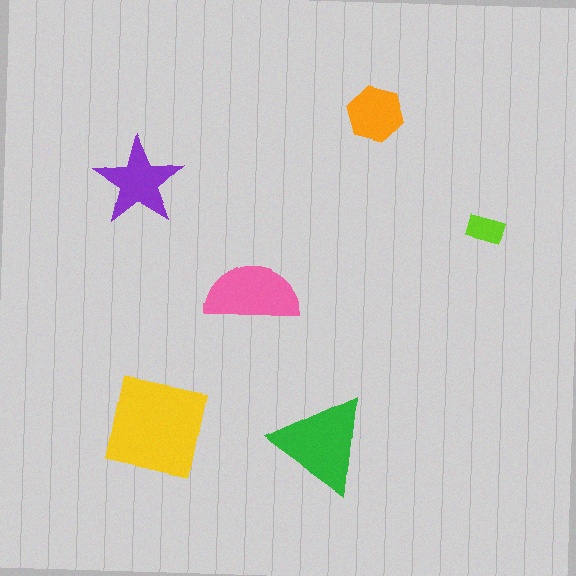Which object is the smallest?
The lime rectangle.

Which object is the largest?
The yellow square.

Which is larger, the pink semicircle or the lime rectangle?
The pink semicircle.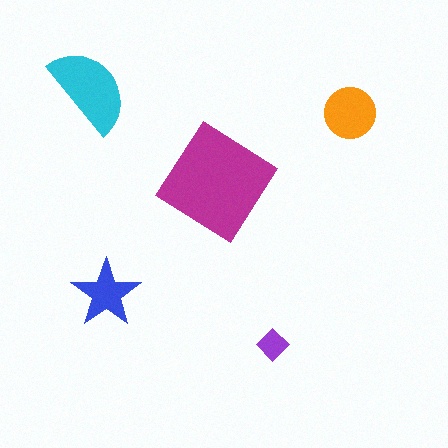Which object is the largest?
The magenta diamond.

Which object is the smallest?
The purple diamond.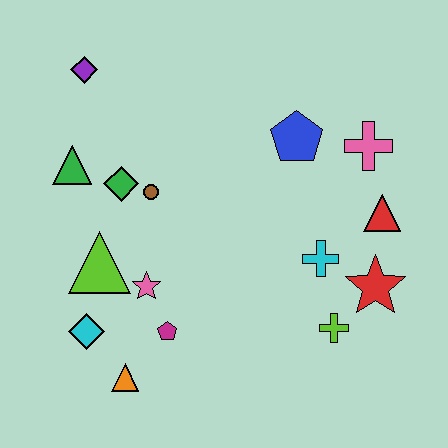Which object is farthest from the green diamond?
The red star is farthest from the green diamond.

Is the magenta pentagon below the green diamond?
Yes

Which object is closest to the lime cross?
The red star is closest to the lime cross.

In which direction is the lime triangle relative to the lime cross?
The lime triangle is to the left of the lime cross.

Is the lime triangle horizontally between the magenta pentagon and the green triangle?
Yes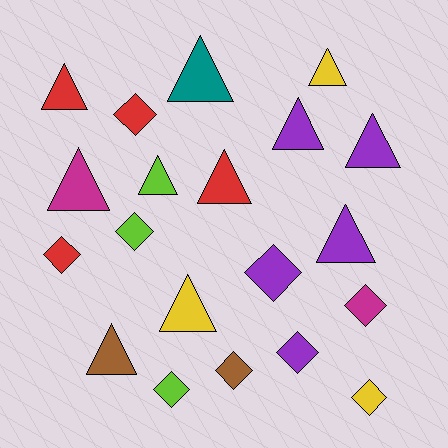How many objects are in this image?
There are 20 objects.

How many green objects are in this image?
There are no green objects.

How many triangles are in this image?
There are 11 triangles.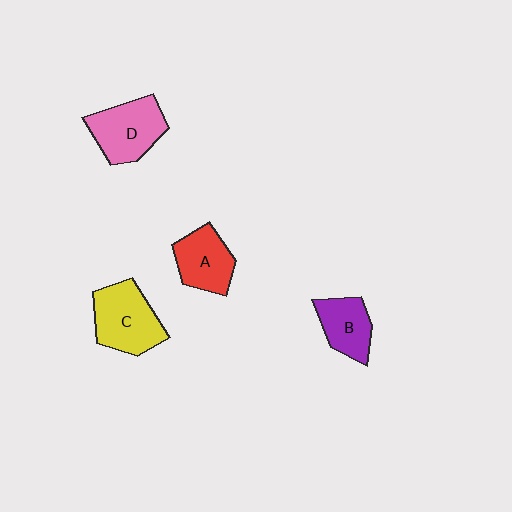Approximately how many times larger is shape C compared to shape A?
Approximately 1.3 times.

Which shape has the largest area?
Shape C (yellow).